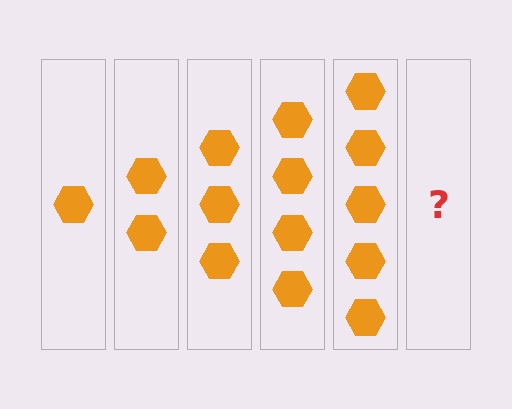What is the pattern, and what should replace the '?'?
The pattern is that each step adds one more hexagon. The '?' should be 6 hexagons.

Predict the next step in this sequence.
The next step is 6 hexagons.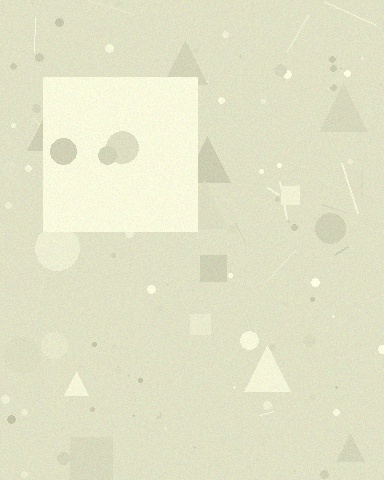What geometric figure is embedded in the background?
A square is embedded in the background.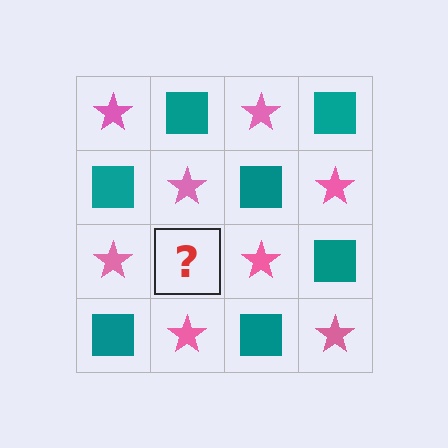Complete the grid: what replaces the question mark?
The question mark should be replaced with a teal square.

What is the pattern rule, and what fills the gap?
The rule is that it alternates pink star and teal square in a checkerboard pattern. The gap should be filled with a teal square.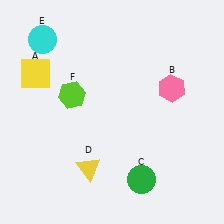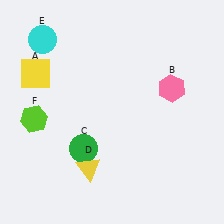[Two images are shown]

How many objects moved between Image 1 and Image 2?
2 objects moved between the two images.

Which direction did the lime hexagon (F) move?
The lime hexagon (F) moved left.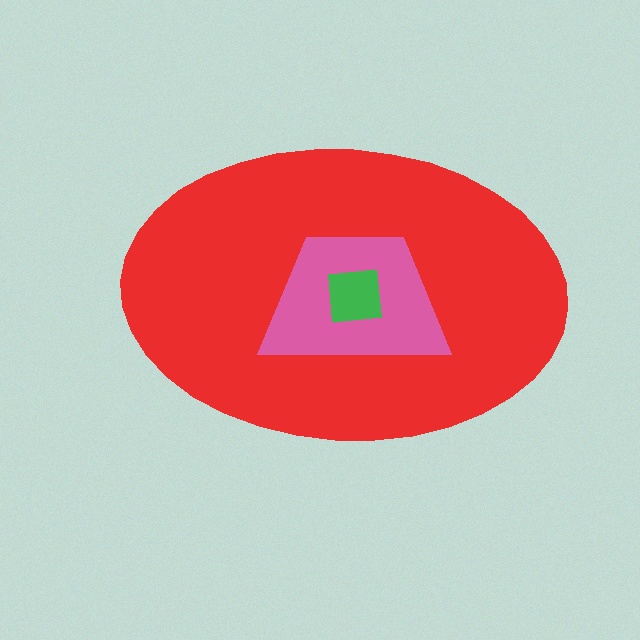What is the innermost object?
The green square.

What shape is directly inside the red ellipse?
The pink trapezoid.